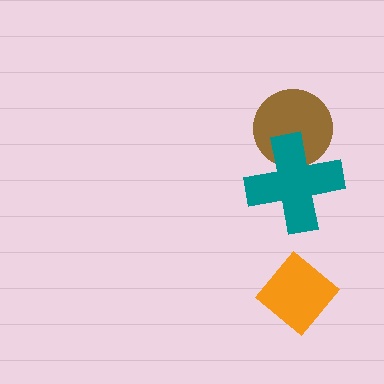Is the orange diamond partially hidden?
No, no other shape covers it.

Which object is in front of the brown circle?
The teal cross is in front of the brown circle.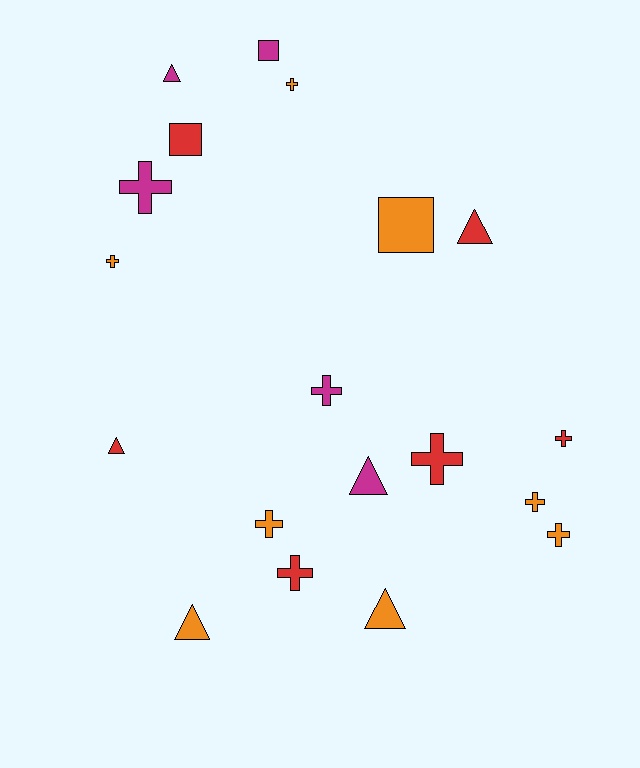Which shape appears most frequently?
Cross, with 10 objects.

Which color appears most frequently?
Orange, with 8 objects.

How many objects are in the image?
There are 19 objects.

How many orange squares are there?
There is 1 orange square.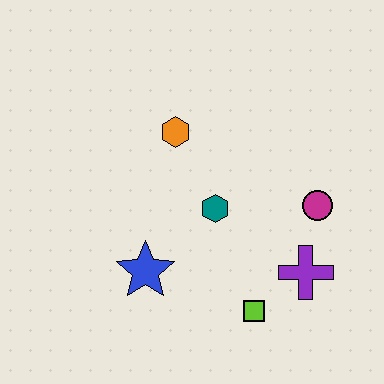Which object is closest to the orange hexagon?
The teal hexagon is closest to the orange hexagon.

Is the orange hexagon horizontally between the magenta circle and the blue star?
Yes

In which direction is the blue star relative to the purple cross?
The blue star is to the left of the purple cross.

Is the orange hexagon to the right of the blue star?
Yes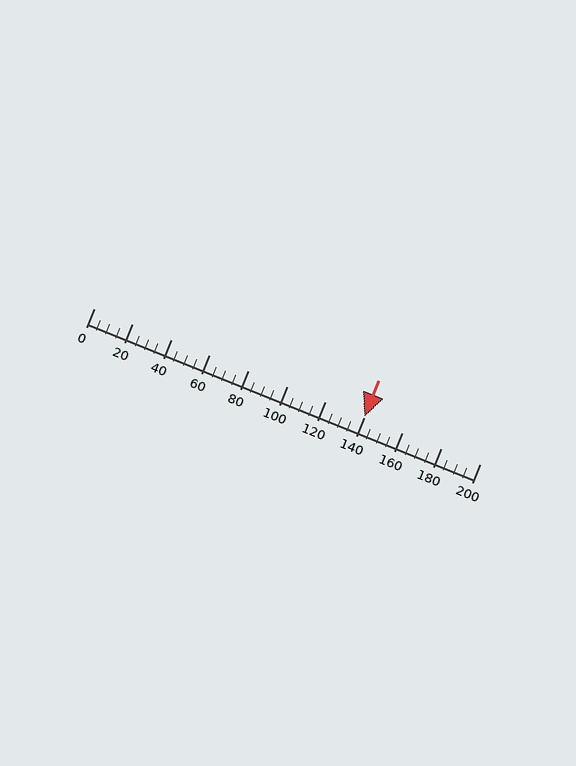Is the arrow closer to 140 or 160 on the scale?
The arrow is closer to 140.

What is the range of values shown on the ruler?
The ruler shows values from 0 to 200.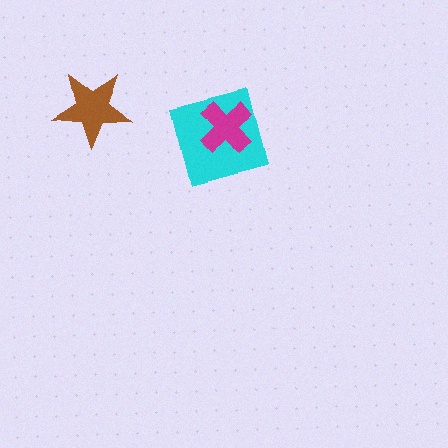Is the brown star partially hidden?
No, no other shape covers it.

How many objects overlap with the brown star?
0 objects overlap with the brown star.